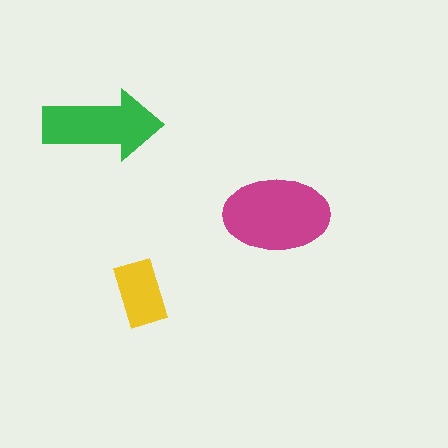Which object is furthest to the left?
The green arrow is leftmost.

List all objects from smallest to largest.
The yellow rectangle, the green arrow, the magenta ellipse.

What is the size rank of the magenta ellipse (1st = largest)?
1st.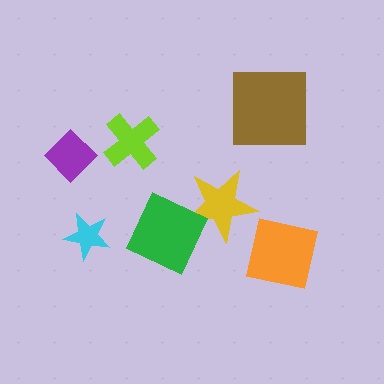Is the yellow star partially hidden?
Yes, it is partially covered by another shape.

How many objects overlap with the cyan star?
0 objects overlap with the cyan star.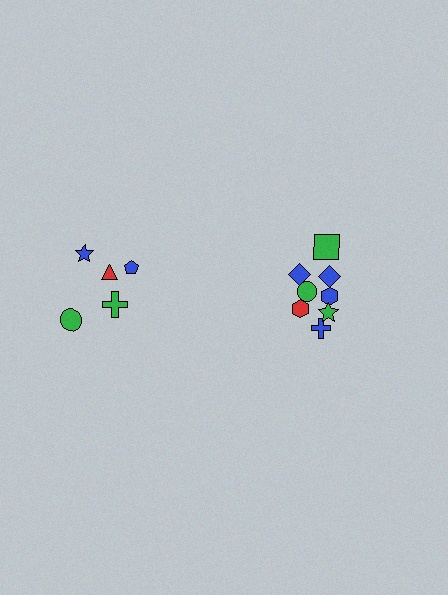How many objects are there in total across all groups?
There are 13 objects.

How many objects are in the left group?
There are 5 objects.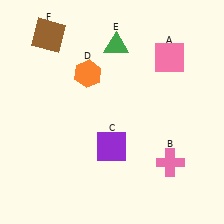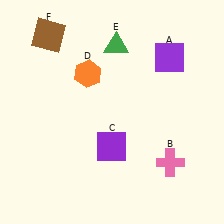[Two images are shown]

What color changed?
The square (A) changed from pink in Image 1 to purple in Image 2.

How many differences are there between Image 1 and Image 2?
There is 1 difference between the two images.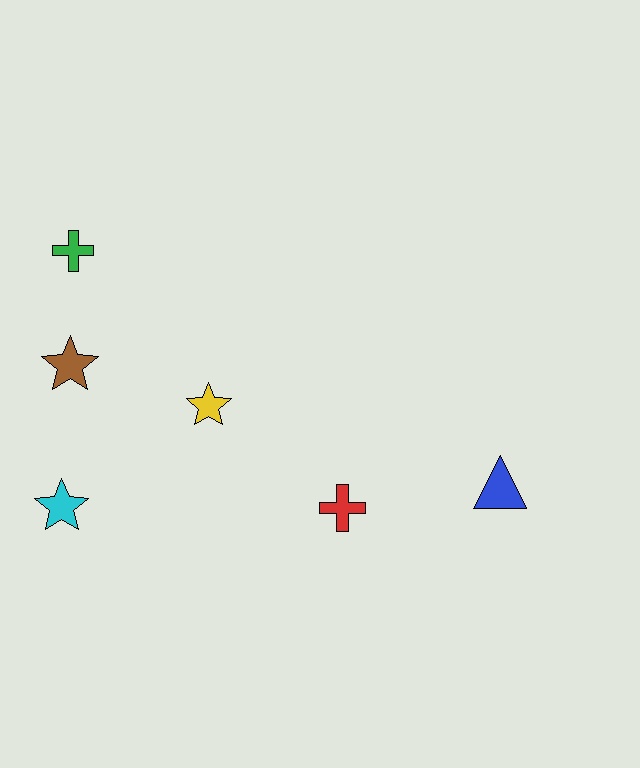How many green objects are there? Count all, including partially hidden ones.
There is 1 green object.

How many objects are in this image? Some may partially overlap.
There are 6 objects.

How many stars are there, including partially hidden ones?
There are 3 stars.